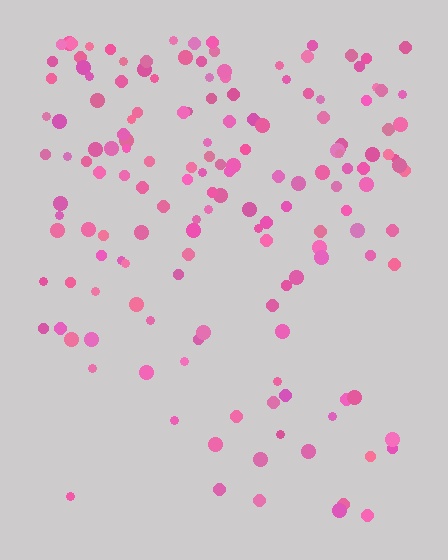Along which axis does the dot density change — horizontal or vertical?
Vertical.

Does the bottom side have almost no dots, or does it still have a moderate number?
Still a moderate number, just noticeably fewer than the top.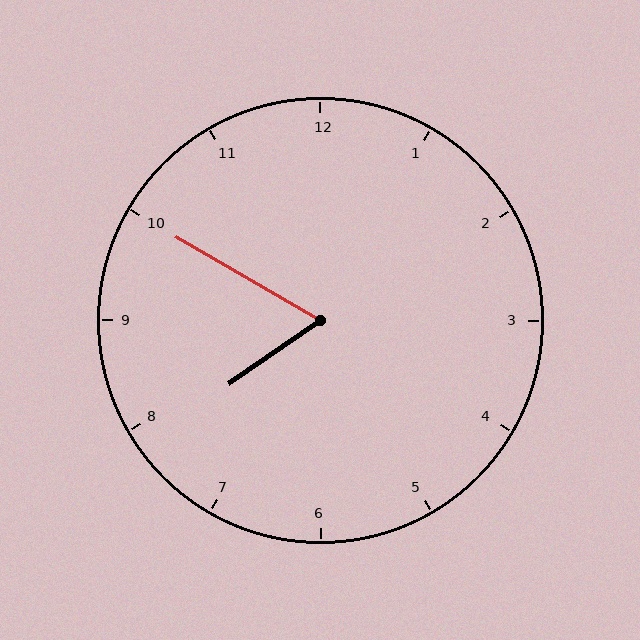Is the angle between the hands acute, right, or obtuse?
It is acute.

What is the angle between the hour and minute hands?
Approximately 65 degrees.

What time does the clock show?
7:50.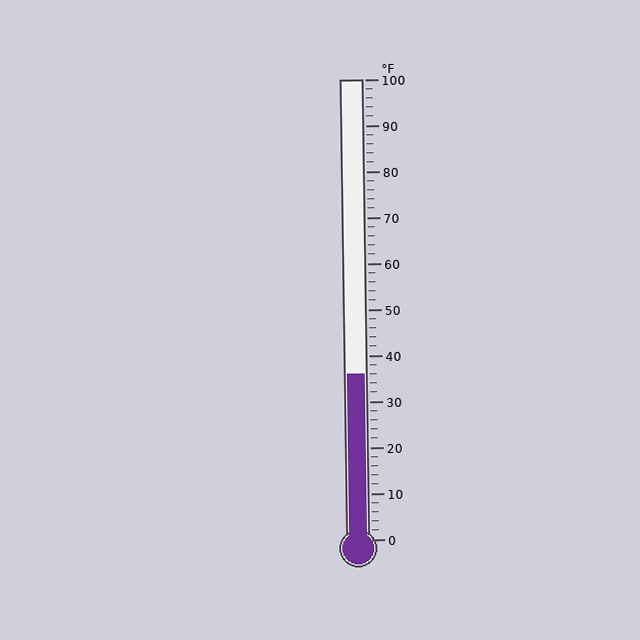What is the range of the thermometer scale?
The thermometer scale ranges from 0°F to 100°F.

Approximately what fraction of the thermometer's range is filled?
The thermometer is filled to approximately 35% of its range.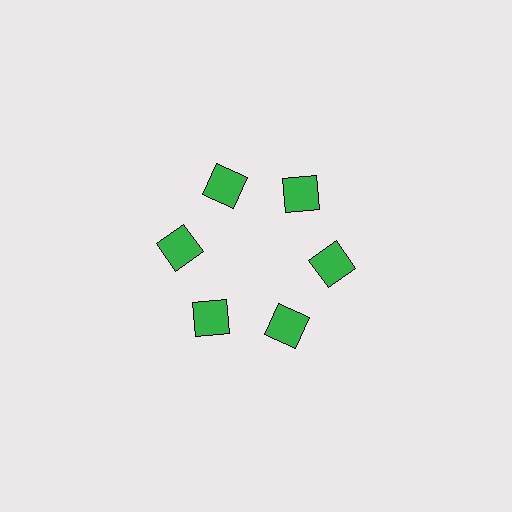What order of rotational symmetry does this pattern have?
This pattern has 6-fold rotational symmetry.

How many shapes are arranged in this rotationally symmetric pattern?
There are 6 shapes, arranged in 6 groups of 1.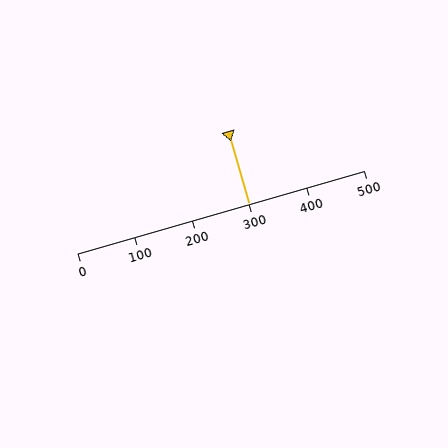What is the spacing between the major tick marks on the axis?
The major ticks are spaced 100 apart.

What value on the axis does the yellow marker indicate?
The marker indicates approximately 300.